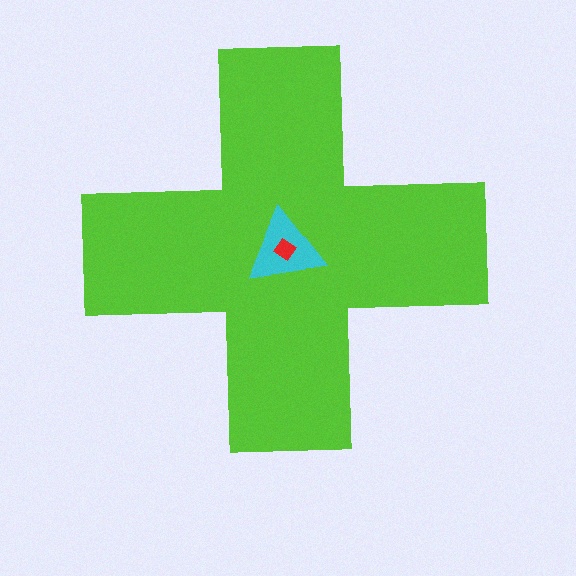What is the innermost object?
The red diamond.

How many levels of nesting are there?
3.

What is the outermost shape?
The lime cross.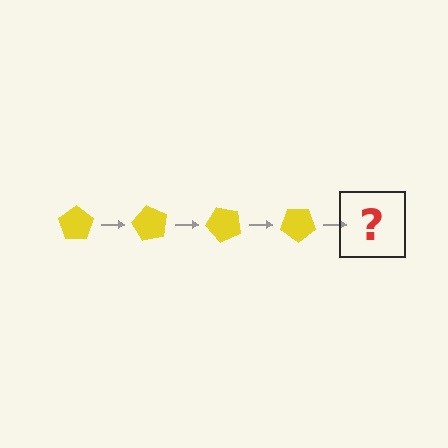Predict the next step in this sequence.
The next step is a yellow pentagon rotated 240 degrees.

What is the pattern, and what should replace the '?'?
The pattern is that the pentagon rotates 60 degrees each step. The '?' should be a yellow pentagon rotated 240 degrees.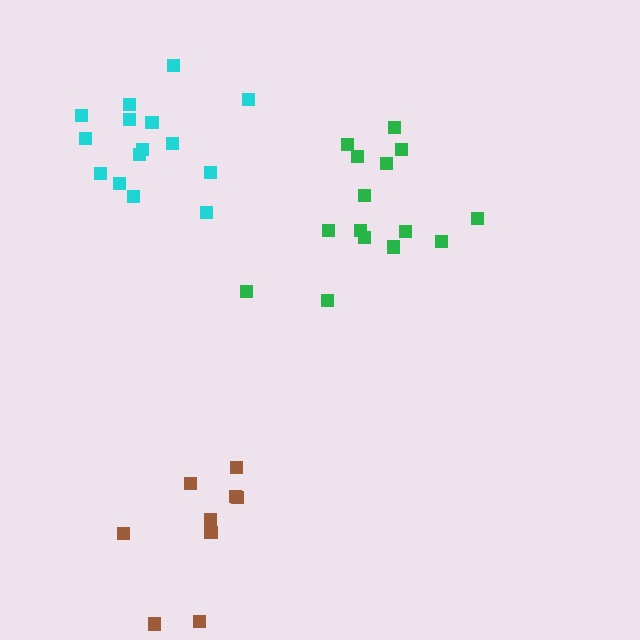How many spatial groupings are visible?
There are 3 spatial groupings.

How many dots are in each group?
Group 1: 15 dots, Group 2: 15 dots, Group 3: 9 dots (39 total).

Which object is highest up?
The cyan cluster is topmost.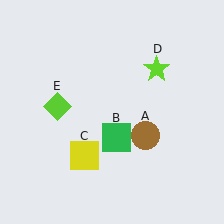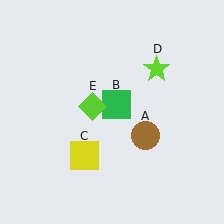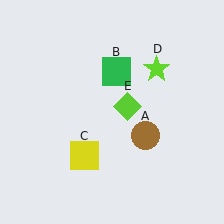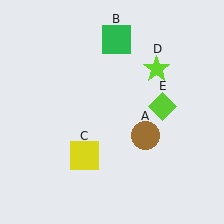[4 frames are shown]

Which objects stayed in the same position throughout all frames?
Brown circle (object A) and yellow square (object C) and lime star (object D) remained stationary.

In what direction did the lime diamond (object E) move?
The lime diamond (object E) moved right.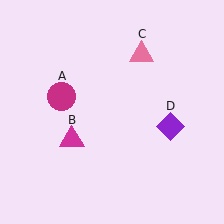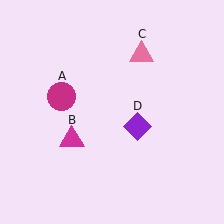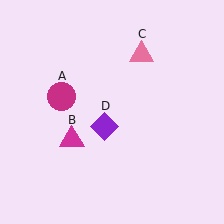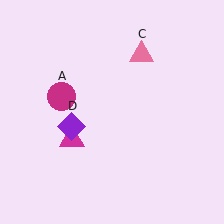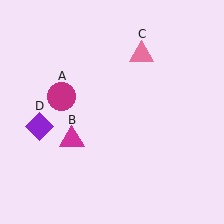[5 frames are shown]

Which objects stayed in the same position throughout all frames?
Magenta circle (object A) and magenta triangle (object B) and pink triangle (object C) remained stationary.